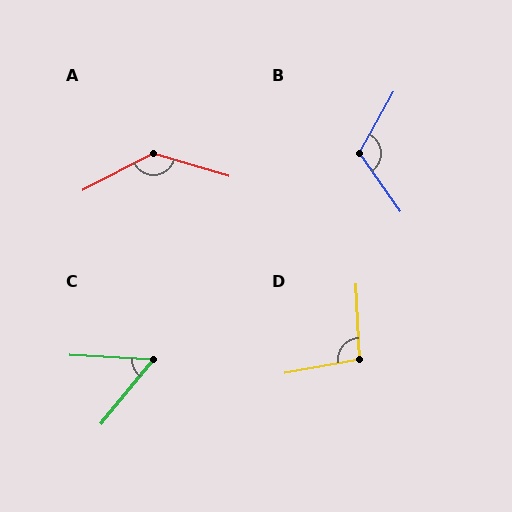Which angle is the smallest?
C, at approximately 54 degrees.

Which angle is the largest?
A, at approximately 136 degrees.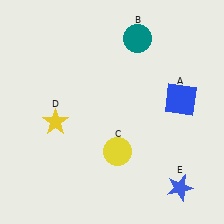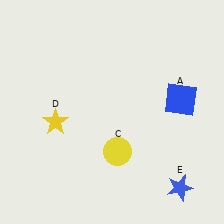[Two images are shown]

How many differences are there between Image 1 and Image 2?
There is 1 difference between the two images.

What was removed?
The teal circle (B) was removed in Image 2.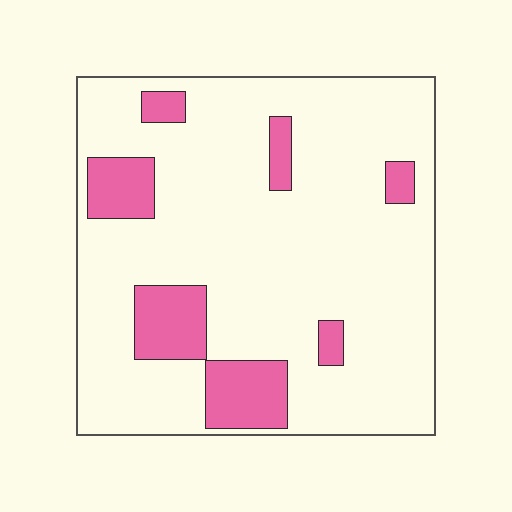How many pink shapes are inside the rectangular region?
7.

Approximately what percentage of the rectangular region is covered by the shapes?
Approximately 15%.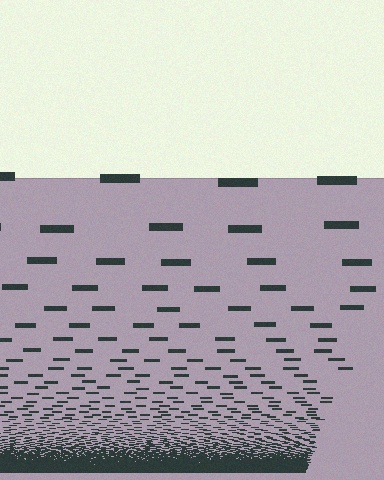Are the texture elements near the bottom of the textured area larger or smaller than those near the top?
Smaller. The gradient is inverted — elements near the bottom are smaller and denser.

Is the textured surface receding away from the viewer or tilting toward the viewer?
The surface appears to tilt toward the viewer. Texture elements get larger and sparser toward the top.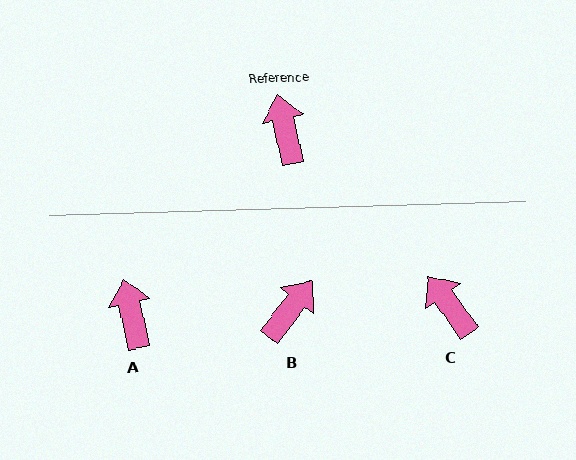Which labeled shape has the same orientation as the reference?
A.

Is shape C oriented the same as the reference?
No, it is off by about 23 degrees.